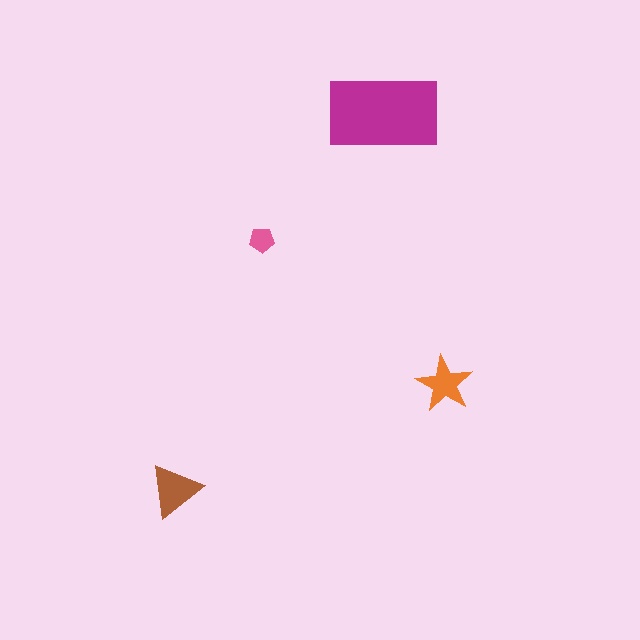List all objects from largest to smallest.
The magenta rectangle, the brown triangle, the orange star, the pink pentagon.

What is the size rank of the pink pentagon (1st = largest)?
4th.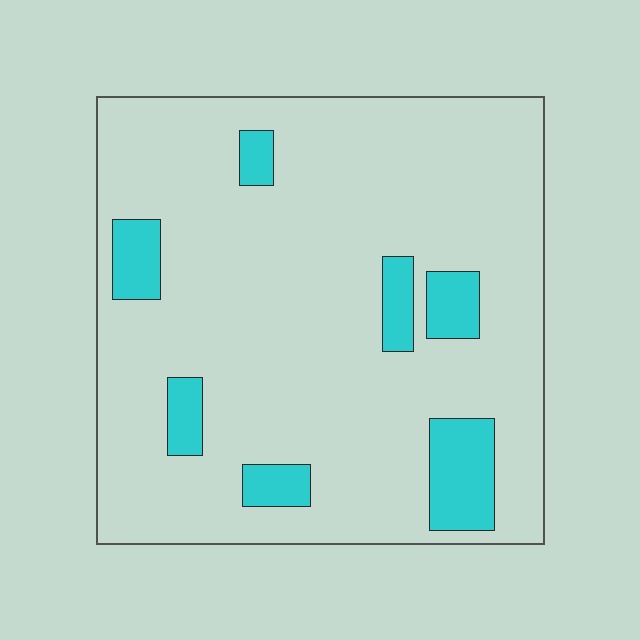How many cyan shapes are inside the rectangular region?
7.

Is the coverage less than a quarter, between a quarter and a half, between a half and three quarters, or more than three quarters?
Less than a quarter.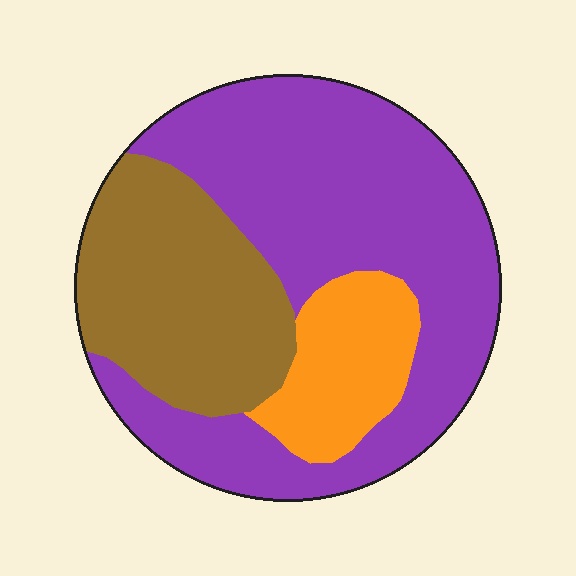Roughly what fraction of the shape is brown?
Brown covers roughly 30% of the shape.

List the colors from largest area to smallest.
From largest to smallest: purple, brown, orange.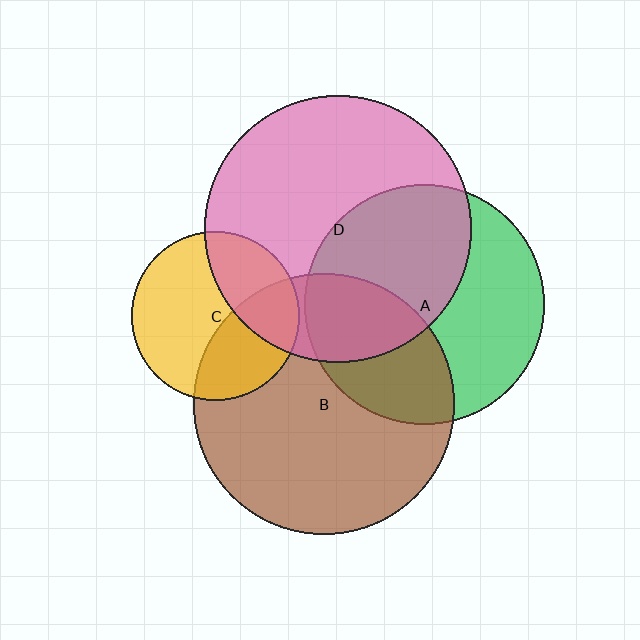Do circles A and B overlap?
Yes.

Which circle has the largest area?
Circle D (pink).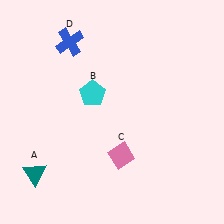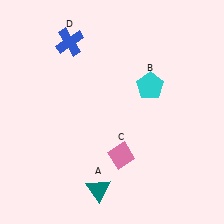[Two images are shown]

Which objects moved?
The objects that moved are: the teal triangle (A), the cyan pentagon (B).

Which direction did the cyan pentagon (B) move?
The cyan pentagon (B) moved right.